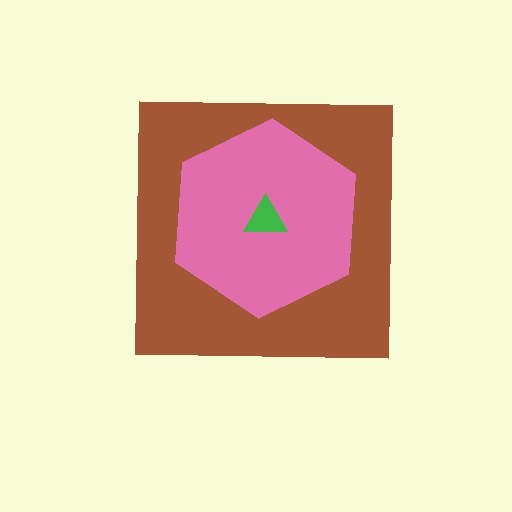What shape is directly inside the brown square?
The pink hexagon.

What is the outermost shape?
The brown square.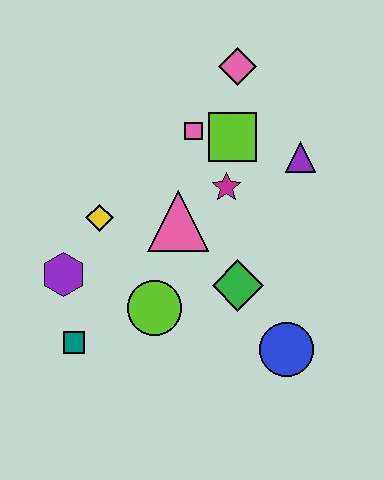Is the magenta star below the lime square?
Yes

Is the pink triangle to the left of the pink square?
Yes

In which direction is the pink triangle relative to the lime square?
The pink triangle is below the lime square.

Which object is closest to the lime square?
The pink square is closest to the lime square.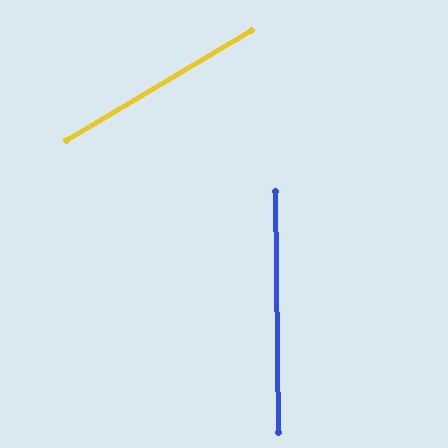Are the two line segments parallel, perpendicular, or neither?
Neither parallel nor perpendicular — they differ by about 60°.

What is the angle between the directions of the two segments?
Approximately 60 degrees.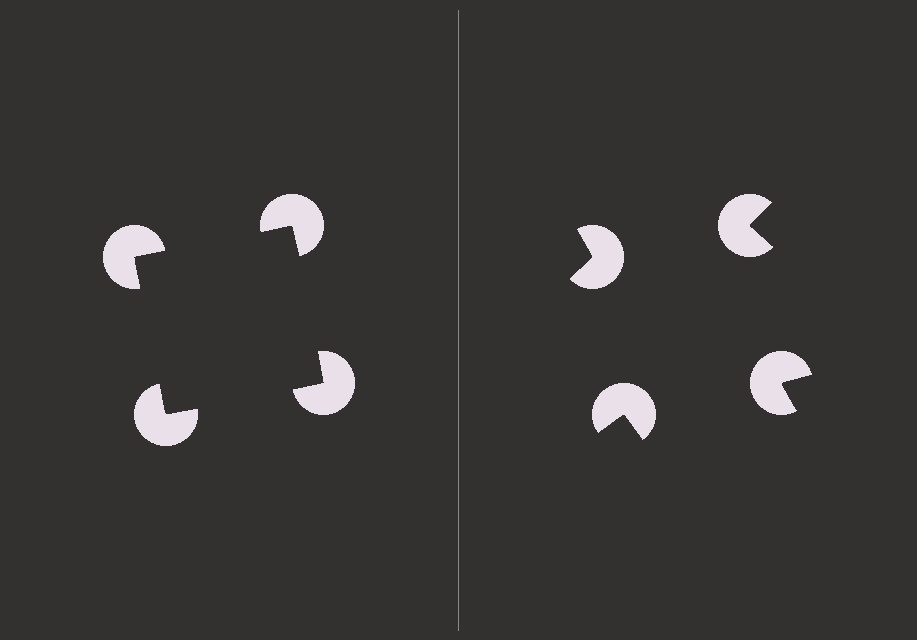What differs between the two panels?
The pac-man discs are positioned identically on both sides; only the wedge orientations differ. On the left they align to a square; on the right they are misaligned.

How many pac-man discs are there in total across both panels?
8 — 4 on each side.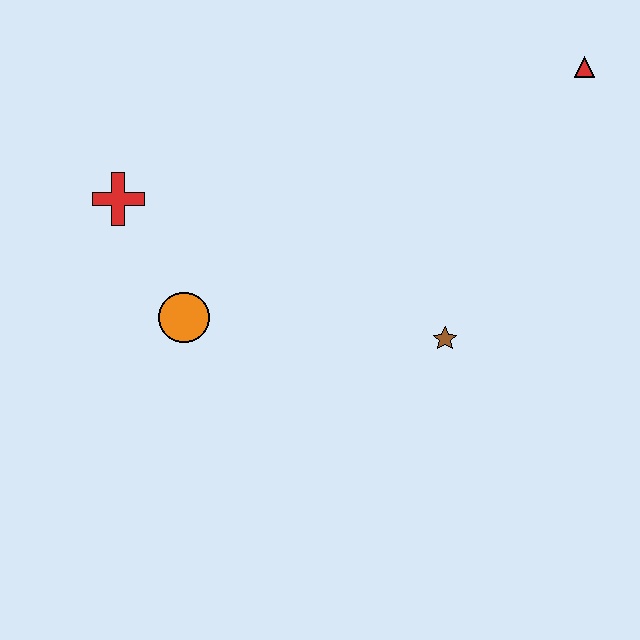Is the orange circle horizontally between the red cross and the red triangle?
Yes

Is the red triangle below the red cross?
No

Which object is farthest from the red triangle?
The red cross is farthest from the red triangle.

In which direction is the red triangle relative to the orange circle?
The red triangle is to the right of the orange circle.